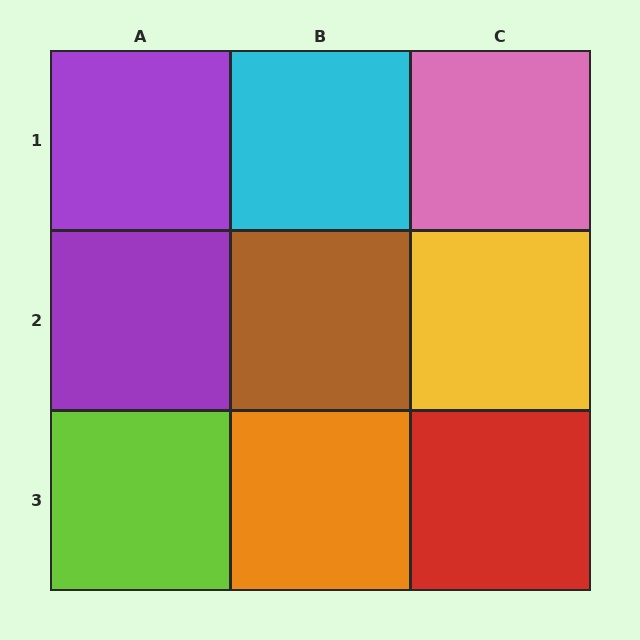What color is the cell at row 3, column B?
Orange.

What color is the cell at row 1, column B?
Cyan.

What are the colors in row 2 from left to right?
Purple, brown, yellow.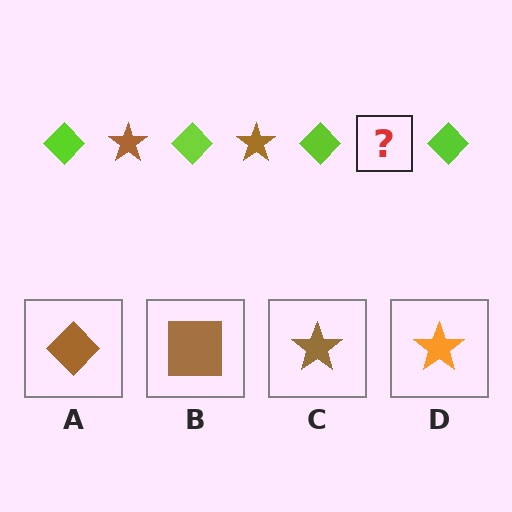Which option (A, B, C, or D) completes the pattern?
C.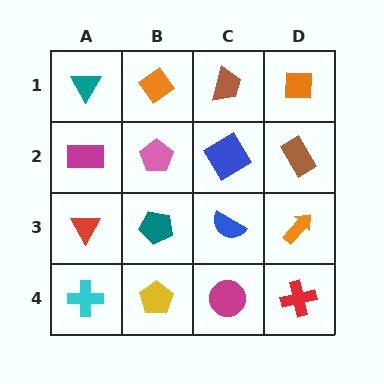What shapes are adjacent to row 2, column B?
An orange diamond (row 1, column B), a teal pentagon (row 3, column B), a magenta rectangle (row 2, column A), a blue diamond (row 2, column C).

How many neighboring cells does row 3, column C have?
4.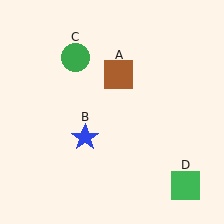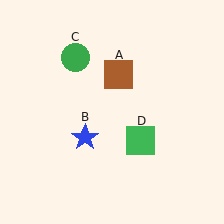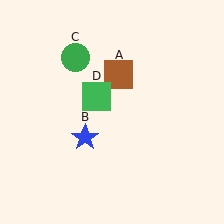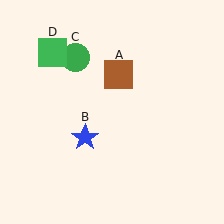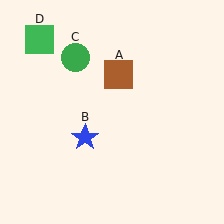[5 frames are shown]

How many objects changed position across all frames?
1 object changed position: green square (object D).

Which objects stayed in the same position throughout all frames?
Brown square (object A) and blue star (object B) and green circle (object C) remained stationary.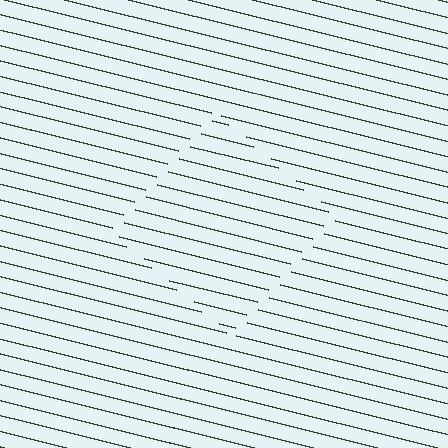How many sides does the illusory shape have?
4 sides — the line-ends trace a square.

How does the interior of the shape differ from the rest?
The interior of the shape contains the same grating, shifted by half a period — the contour is defined by the phase discontinuity where line-ends from the inner and outer gratings abut.